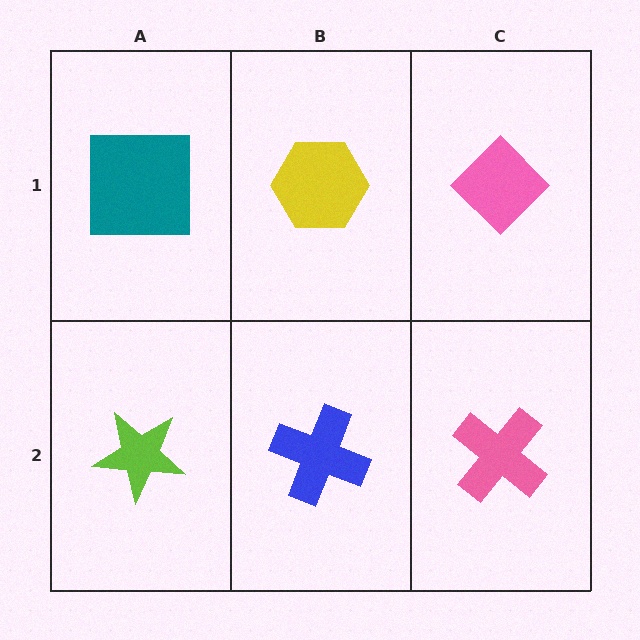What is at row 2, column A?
A lime star.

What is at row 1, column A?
A teal square.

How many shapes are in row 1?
3 shapes.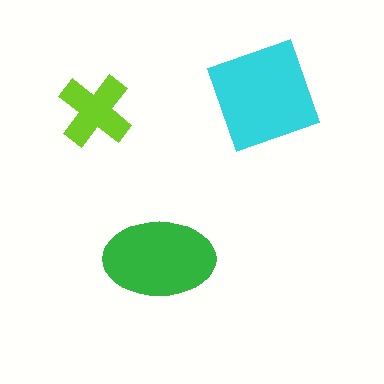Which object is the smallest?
The lime cross.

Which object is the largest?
The cyan square.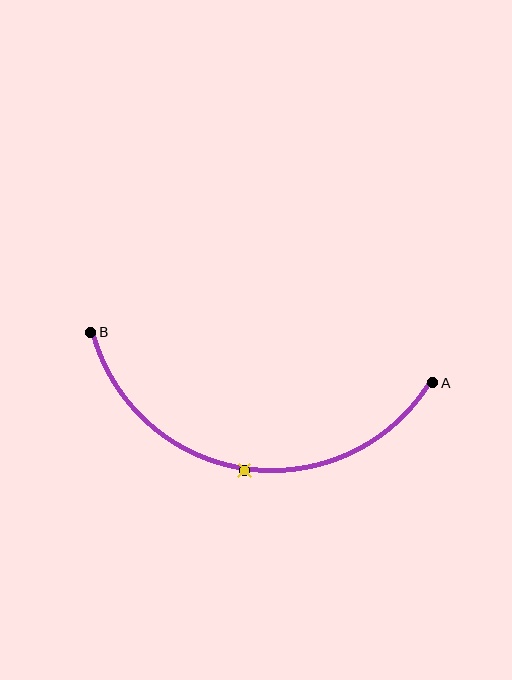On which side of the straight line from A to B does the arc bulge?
The arc bulges below the straight line connecting A and B.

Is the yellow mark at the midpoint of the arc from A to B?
Yes. The yellow mark lies on the arc at equal arc-length from both A and B — it is the arc midpoint.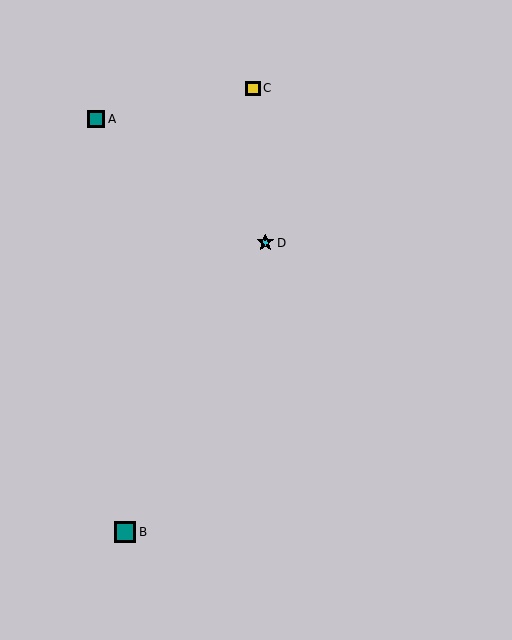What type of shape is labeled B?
Shape B is a teal square.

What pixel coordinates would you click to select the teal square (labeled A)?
Click at (96, 119) to select the teal square A.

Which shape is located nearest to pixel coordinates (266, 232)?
The cyan star (labeled D) at (265, 243) is nearest to that location.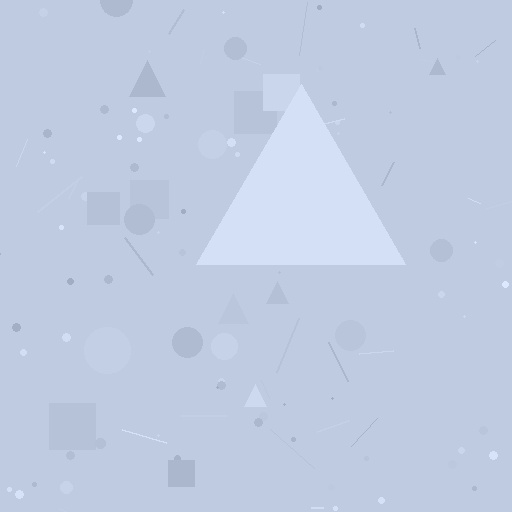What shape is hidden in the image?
A triangle is hidden in the image.